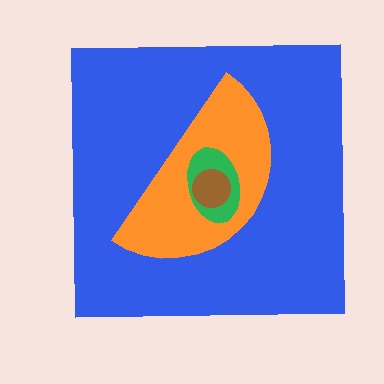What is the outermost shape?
The blue square.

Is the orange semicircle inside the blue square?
Yes.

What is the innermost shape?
The brown circle.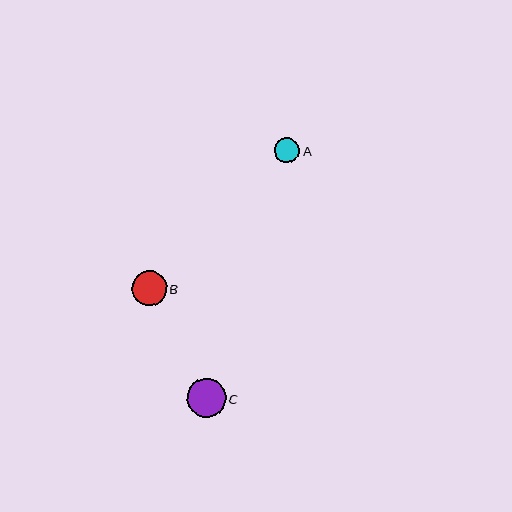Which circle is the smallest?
Circle A is the smallest with a size of approximately 25 pixels.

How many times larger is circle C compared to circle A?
Circle C is approximately 1.5 times the size of circle A.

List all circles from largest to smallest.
From largest to smallest: C, B, A.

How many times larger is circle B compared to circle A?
Circle B is approximately 1.4 times the size of circle A.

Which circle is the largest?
Circle C is the largest with a size of approximately 39 pixels.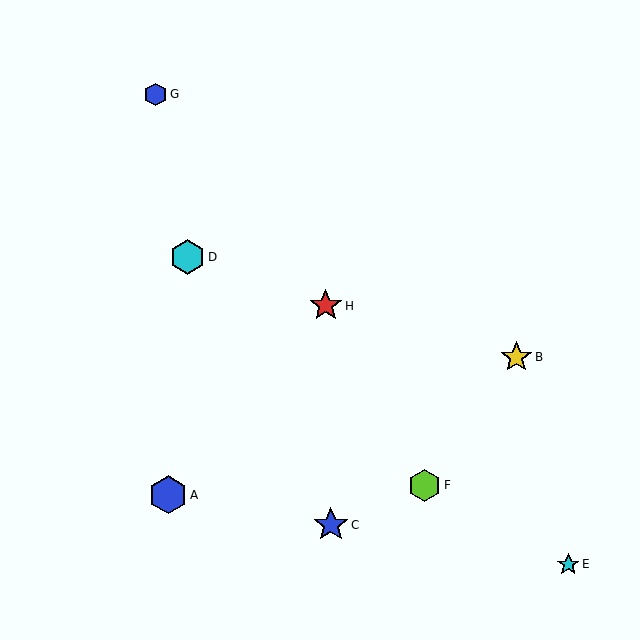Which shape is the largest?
The blue hexagon (labeled A) is the largest.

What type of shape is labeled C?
Shape C is a blue star.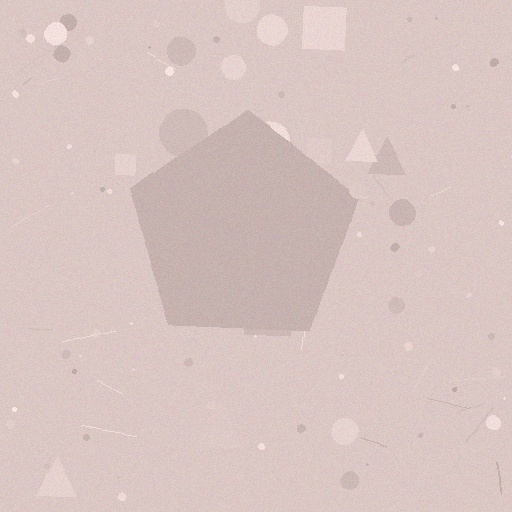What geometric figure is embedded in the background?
A pentagon is embedded in the background.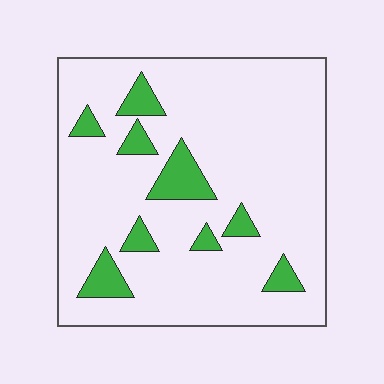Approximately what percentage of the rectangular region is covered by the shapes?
Approximately 15%.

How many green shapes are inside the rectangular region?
9.